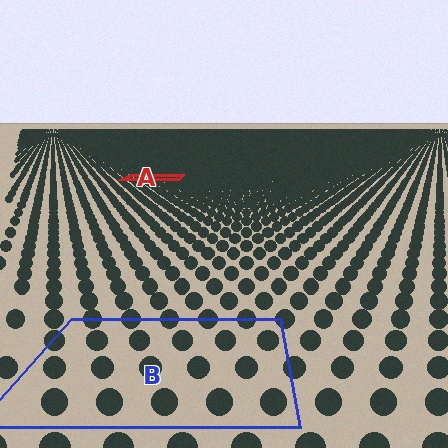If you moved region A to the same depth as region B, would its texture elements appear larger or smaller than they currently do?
They would appear larger. At a closer depth, the same texture elements are projected at a bigger on-screen size.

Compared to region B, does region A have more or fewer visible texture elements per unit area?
Region A has more texture elements per unit area — they are packed more densely because it is farther away.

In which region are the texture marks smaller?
The texture marks are smaller in region A, because it is farther away.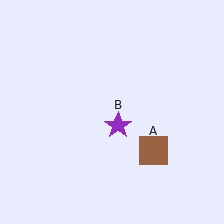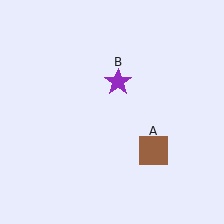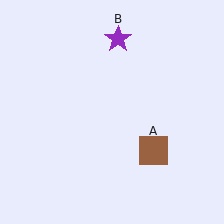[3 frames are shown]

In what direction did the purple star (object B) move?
The purple star (object B) moved up.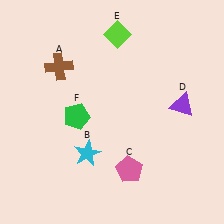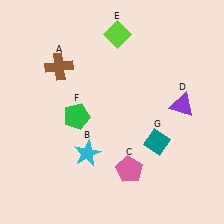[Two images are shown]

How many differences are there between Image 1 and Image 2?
There is 1 difference between the two images.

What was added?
A teal diamond (G) was added in Image 2.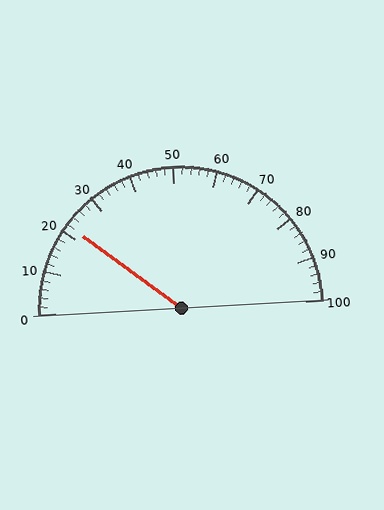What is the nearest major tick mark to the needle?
The nearest major tick mark is 20.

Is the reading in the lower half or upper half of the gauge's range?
The reading is in the lower half of the range (0 to 100).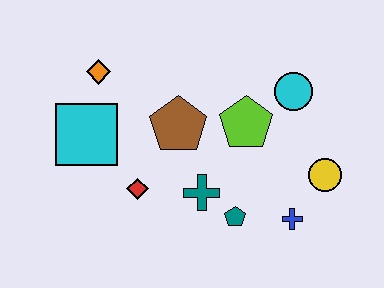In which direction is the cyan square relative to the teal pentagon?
The cyan square is to the left of the teal pentagon.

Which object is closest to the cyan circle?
The lime pentagon is closest to the cyan circle.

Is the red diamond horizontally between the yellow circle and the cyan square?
Yes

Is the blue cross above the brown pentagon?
No